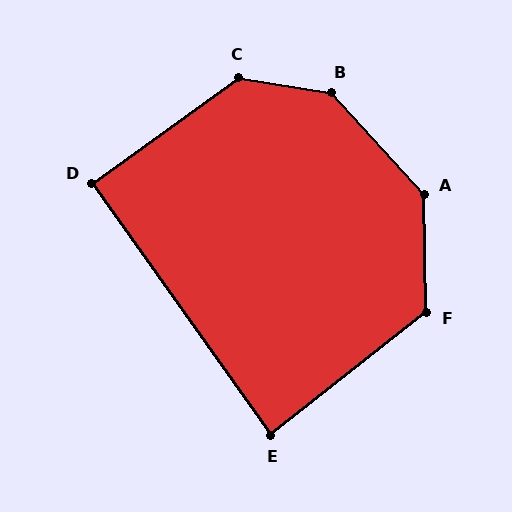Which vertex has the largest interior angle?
B, at approximately 142 degrees.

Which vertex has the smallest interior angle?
E, at approximately 87 degrees.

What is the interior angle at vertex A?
Approximately 138 degrees (obtuse).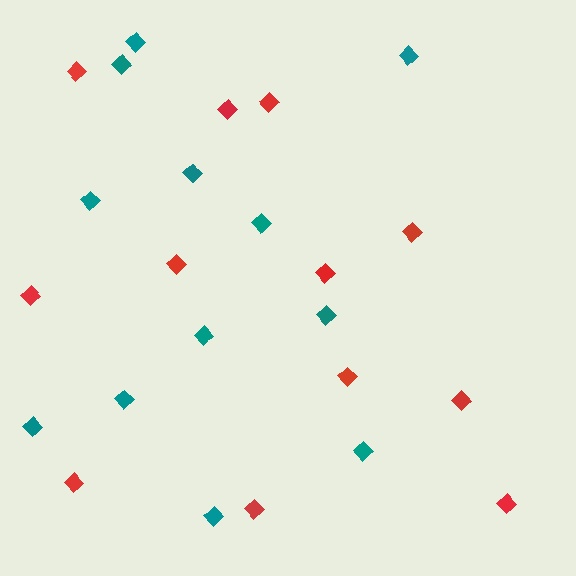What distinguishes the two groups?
There are 2 groups: one group of red diamonds (12) and one group of teal diamonds (12).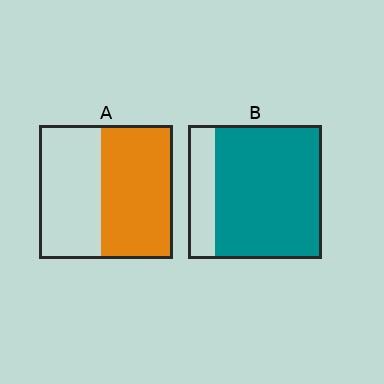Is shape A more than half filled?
Roughly half.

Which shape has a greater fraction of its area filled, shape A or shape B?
Shape B.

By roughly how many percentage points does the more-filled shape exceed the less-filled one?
By roughly 25 percentage points (B over A).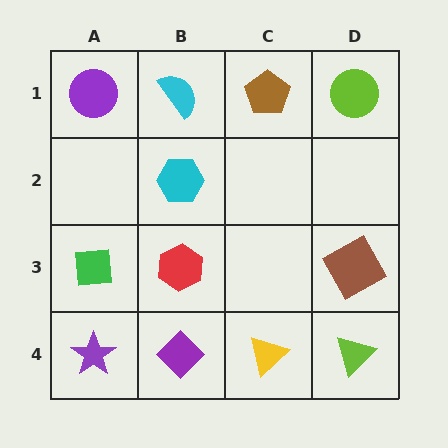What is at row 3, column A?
A green square.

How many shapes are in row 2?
1 shape.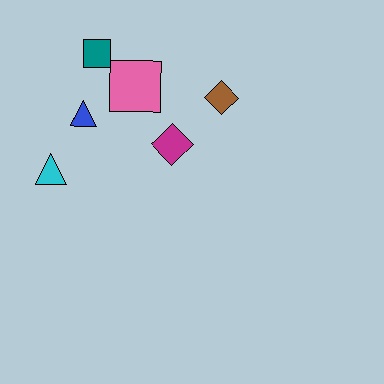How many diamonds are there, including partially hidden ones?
There are 2 diamonds.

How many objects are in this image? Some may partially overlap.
There are 6 objects.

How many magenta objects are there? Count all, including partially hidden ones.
There is 1 magenta object.